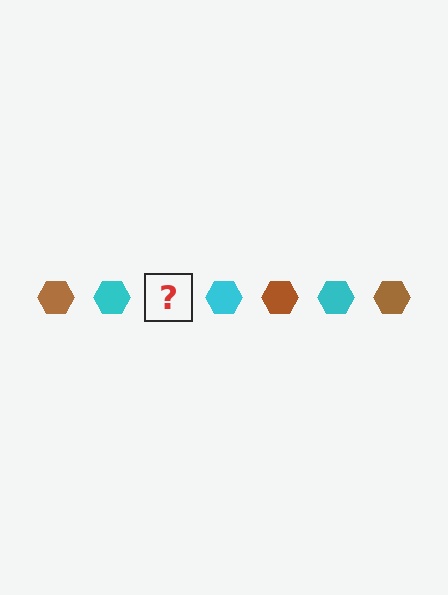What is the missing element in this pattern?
The missing element is a brown hexagon.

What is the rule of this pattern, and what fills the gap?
The rule is that the pattern cycles through brown, cyan hexagons. The gap should be filled with a brown hexagon.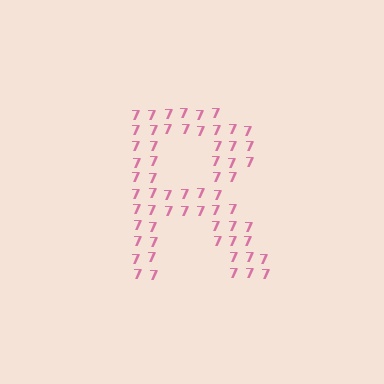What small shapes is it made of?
It is made of small digit 7's.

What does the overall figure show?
The overall figure shows the letter R.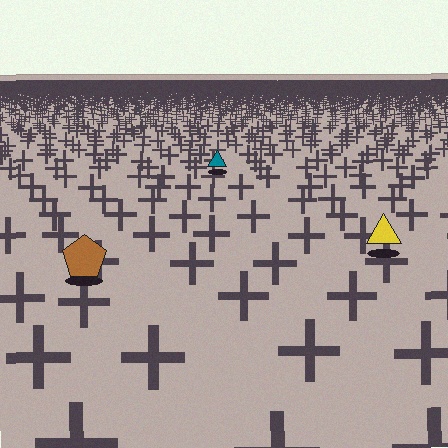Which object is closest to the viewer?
The brown pentagon is closest. The texture marks near it are larger and more spread out.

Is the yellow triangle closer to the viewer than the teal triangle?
Yes. The yellow triangle is closer — you can tell from the texture gradient: the ground texture is coarser near it.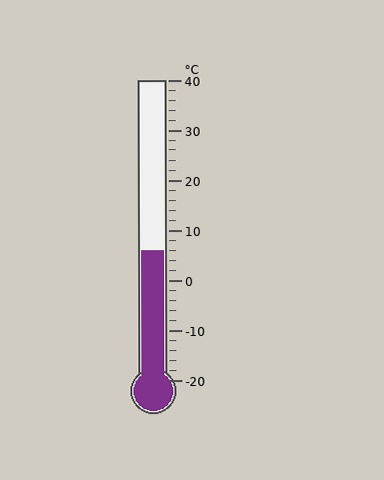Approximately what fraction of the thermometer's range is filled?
The thermometer is filled to approximately 45% of its range.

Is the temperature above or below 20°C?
The temperature is below 20°C.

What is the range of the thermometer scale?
The thermometer scale ranges from -20°C to 40°C.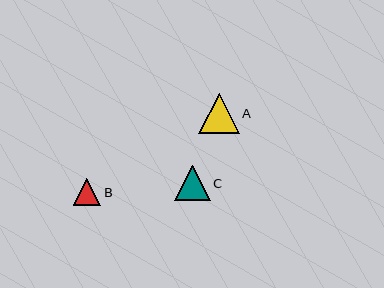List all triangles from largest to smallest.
From largest to smallest: A, C, B.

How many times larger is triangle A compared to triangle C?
Triangle A is approximately 1.1 times the size of triangle C.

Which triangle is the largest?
Triangle A is the largest with a size of approximately 40 pixels.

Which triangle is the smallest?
Triangle B is the smallest with a size of approximately 28 pixels.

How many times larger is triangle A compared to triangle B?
Triangle A is approximately 1.5 times the size of triangle B.